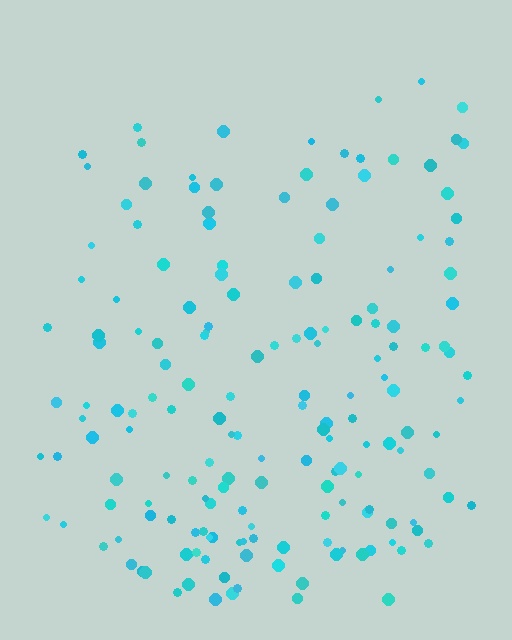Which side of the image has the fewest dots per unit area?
The top.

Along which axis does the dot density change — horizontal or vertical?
Vertical.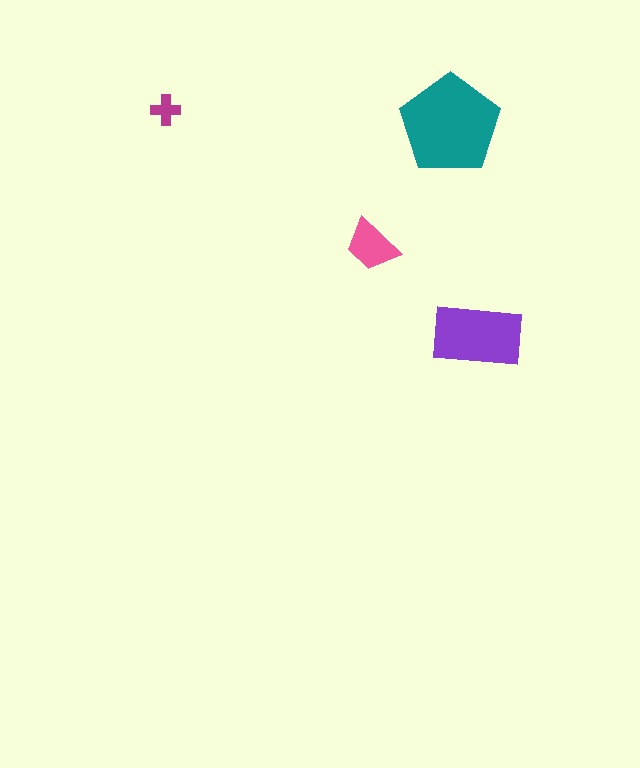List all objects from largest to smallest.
The teal pentagon, the purple rectangle, the pink trapezoid, the magenta cross.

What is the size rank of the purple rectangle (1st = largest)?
2nd.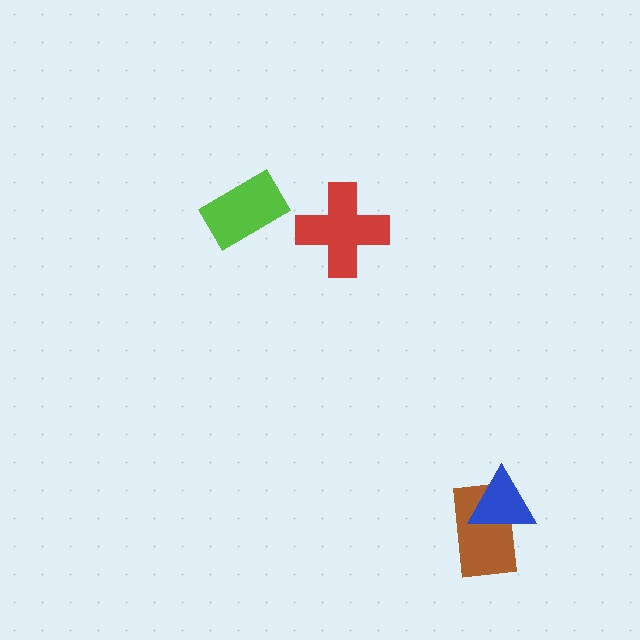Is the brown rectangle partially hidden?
Yes, it is partially covered by another shape.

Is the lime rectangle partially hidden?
No, no other shape covers it.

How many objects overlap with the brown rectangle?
1 object overlaps with the brown rectangle.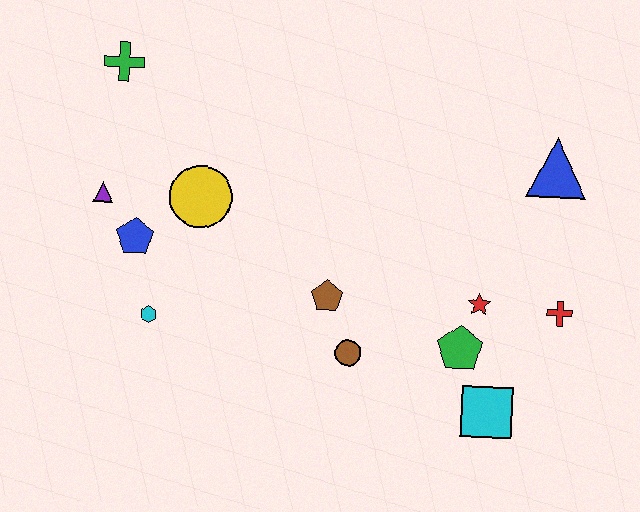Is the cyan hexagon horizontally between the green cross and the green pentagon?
Yes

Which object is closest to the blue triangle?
The red cross is closest to the blue triangle.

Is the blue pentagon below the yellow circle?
Yes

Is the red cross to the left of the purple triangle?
No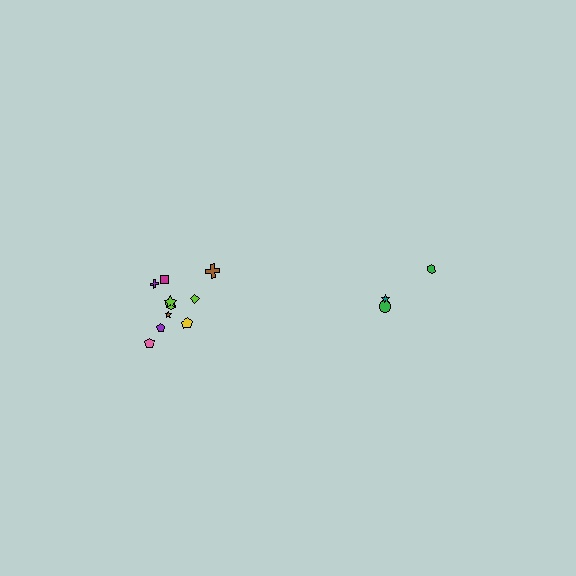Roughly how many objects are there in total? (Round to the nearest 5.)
Roughly 15 objects in total.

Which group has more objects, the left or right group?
The left group.